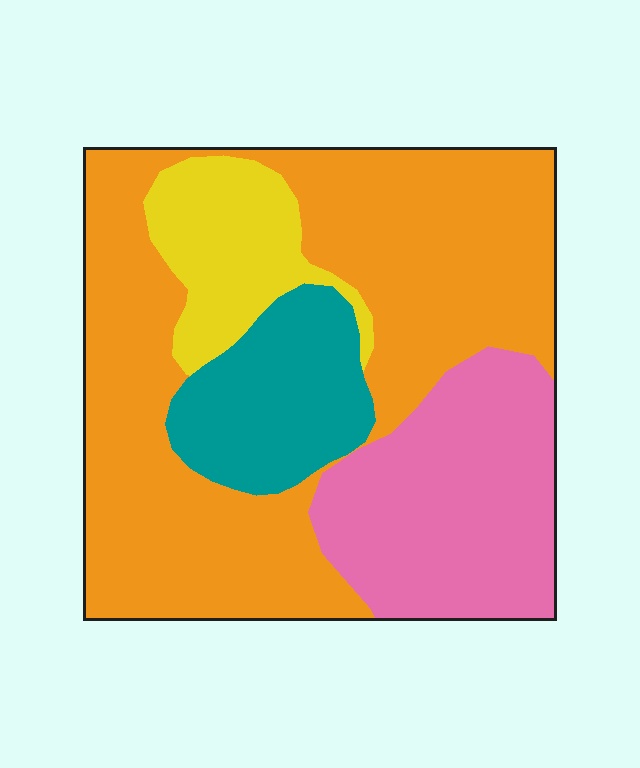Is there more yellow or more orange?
Orange.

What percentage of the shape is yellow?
Yellow takes up less than a sixth of the shape.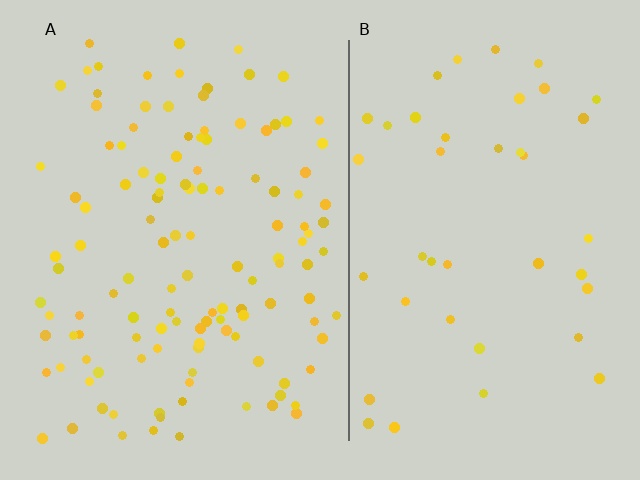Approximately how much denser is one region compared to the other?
Approximately 3.0× — region A over region B.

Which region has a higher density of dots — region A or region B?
A (the left).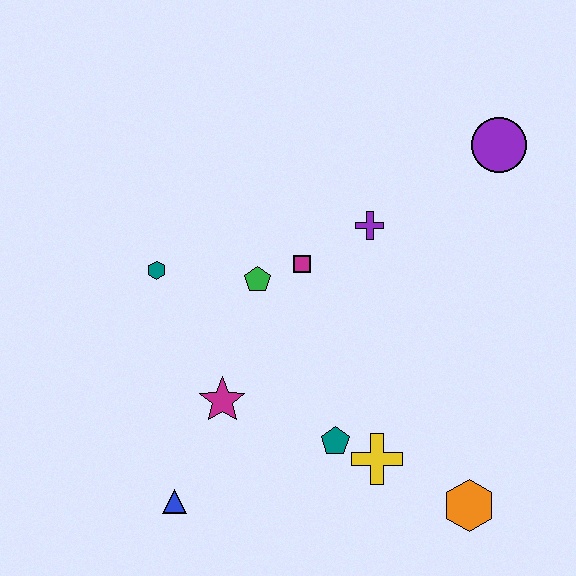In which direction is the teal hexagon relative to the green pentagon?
The teal hexagon is to the left of the green pentagon.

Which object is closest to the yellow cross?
The teal pentagon is closest to the yellow cross.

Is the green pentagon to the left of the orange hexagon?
Yes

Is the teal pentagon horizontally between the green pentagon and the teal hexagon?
No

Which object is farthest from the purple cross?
The blue triangle is farthest from the purple cross.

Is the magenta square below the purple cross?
Yes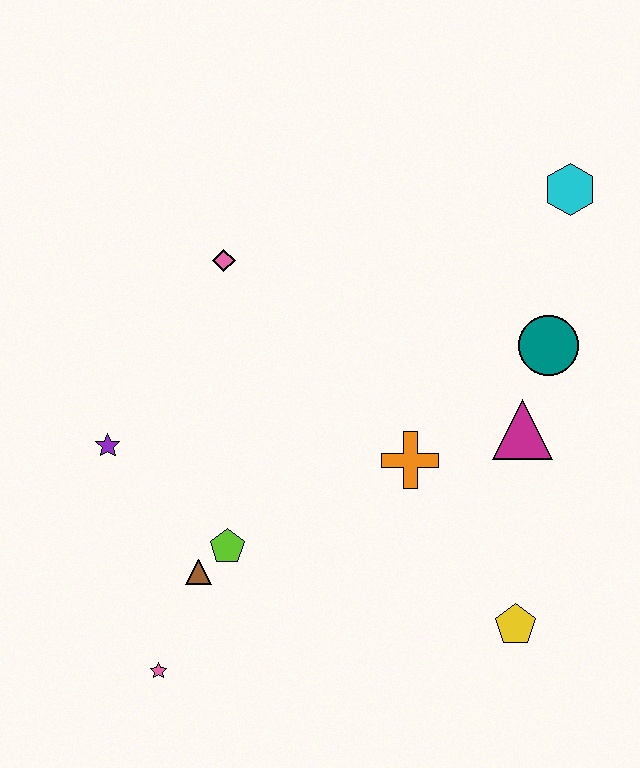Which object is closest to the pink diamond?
The purple star is closest to the pink diamond.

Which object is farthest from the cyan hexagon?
The pink star is farthest from the cyan hexagon.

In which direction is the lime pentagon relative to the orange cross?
The lime pentagon is to the left of the orange cross.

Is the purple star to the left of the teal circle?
Yes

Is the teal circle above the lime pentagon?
Yes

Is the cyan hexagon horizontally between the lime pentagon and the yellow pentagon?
No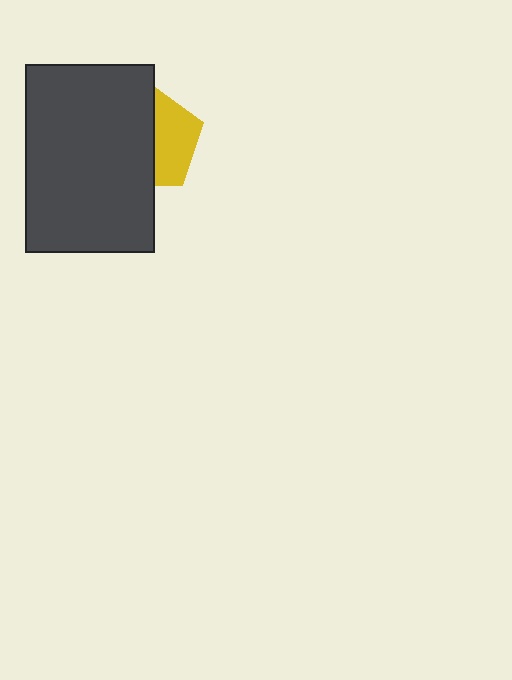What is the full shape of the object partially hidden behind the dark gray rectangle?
The partially hidden object is a yellow pentagon.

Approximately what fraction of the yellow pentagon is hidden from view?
Roughly 58% of the yellow pentagon is hidden behind the dark gray rectangle.